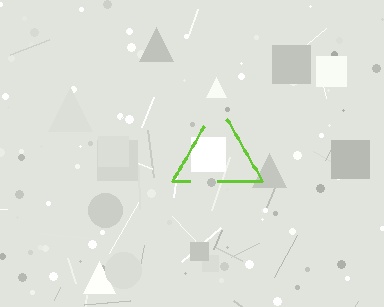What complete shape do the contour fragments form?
The contour fragments form a triangle.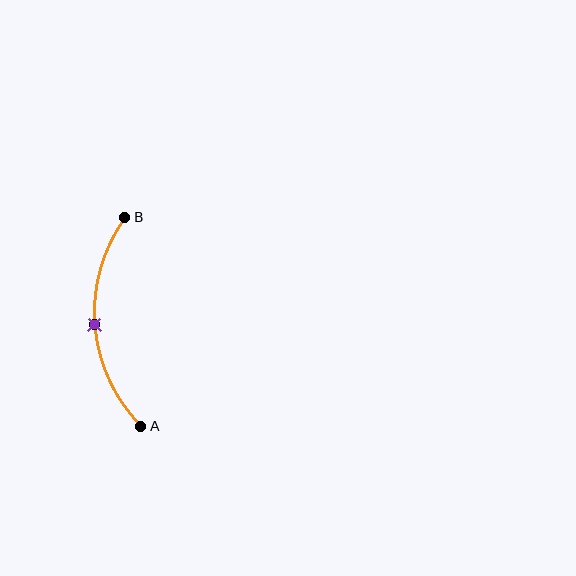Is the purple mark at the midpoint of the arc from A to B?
Yes. The purple mark lies on the arc at equal arc-length from both A and B — it is the arc midpoint.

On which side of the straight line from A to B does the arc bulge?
The arc bulges to the left of the straight line connecting A and B.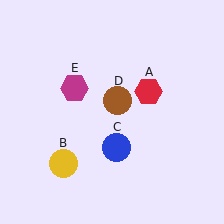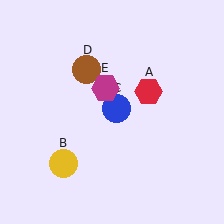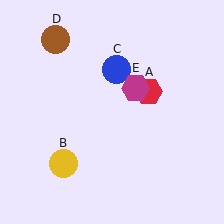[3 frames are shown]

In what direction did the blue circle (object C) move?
The blue circle (object C) moved up.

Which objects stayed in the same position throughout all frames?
Red hexagon (object A) and yellow circle (object B) remained stationary.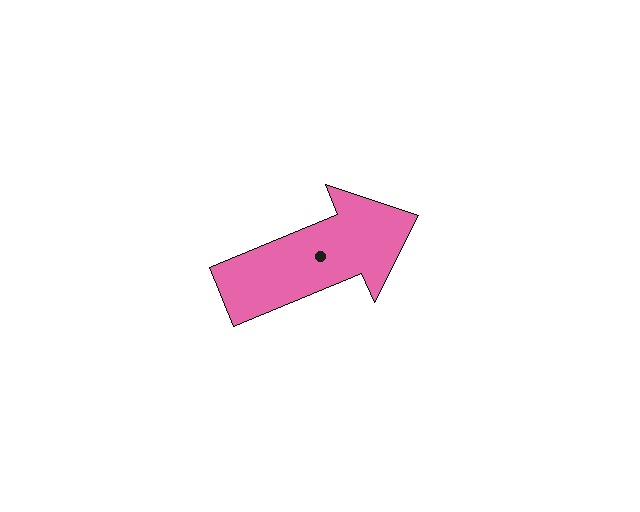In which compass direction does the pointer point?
East.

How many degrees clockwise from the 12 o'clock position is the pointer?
Approximately 68 degrees.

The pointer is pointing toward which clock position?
Roughly 2 o'clock.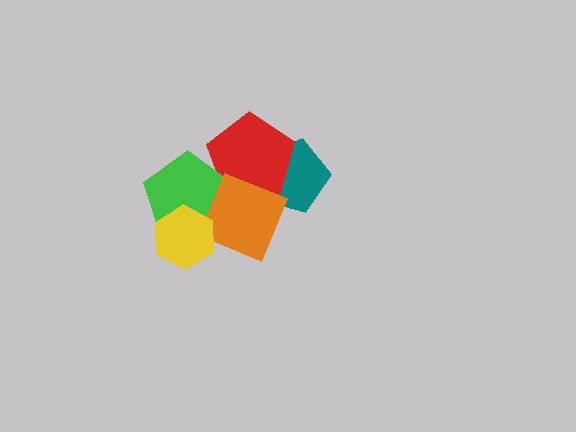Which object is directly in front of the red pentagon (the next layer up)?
The green pentagon is directly in front of the red pentagon.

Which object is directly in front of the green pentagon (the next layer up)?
The orange square is directly in front of the green pentagon.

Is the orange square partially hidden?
No, no other shape covers it.